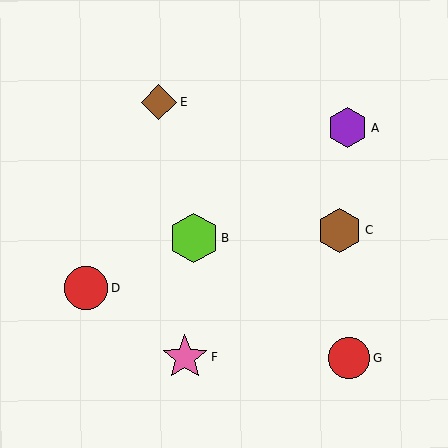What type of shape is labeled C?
Shape C is a brown hexagon.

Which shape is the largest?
The lime hexagon (labeled B) is the largest.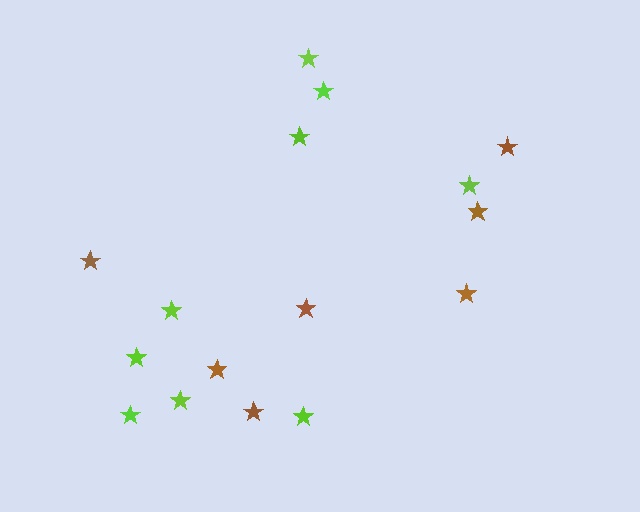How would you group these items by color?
There are 2 groups: one group of lime stars (9) and one group of brown stars (7).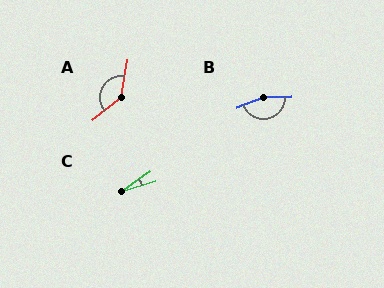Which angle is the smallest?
C, at approximately 18 degrees.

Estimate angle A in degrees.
Approximately 138 degrees.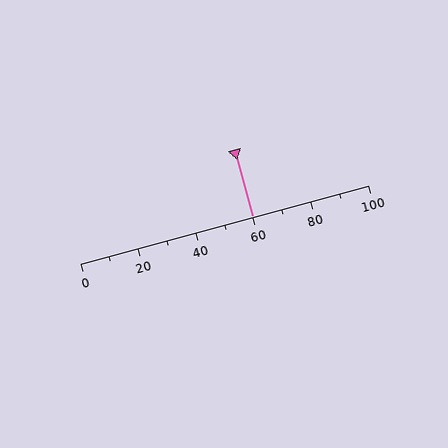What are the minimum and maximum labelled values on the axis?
The axis runs from 0 to 100.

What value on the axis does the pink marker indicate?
The marker indicates approximately 60.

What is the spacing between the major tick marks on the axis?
The major ticks are spaced 20 apart.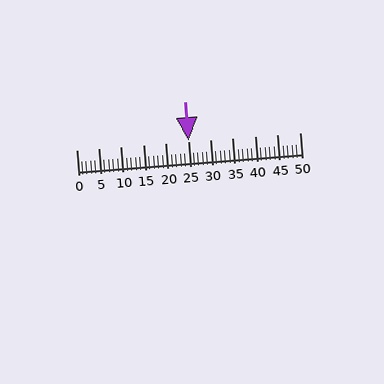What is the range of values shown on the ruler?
The ruler shows values from 0 to 50.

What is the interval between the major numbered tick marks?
The major tick marks are spaced 5 units apart.